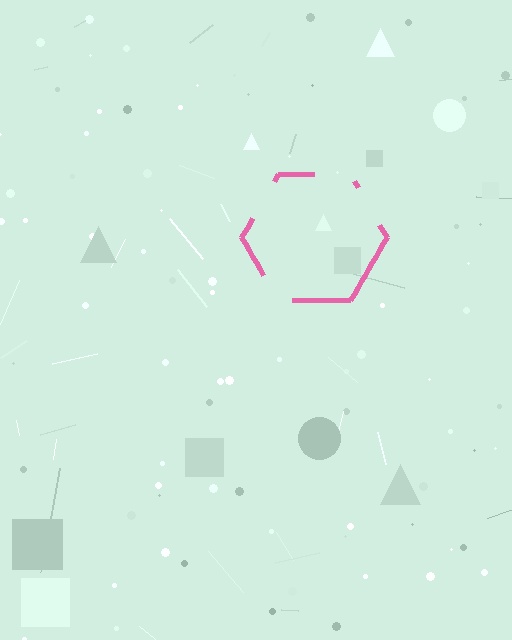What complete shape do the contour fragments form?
The contour fragments form a hexagon.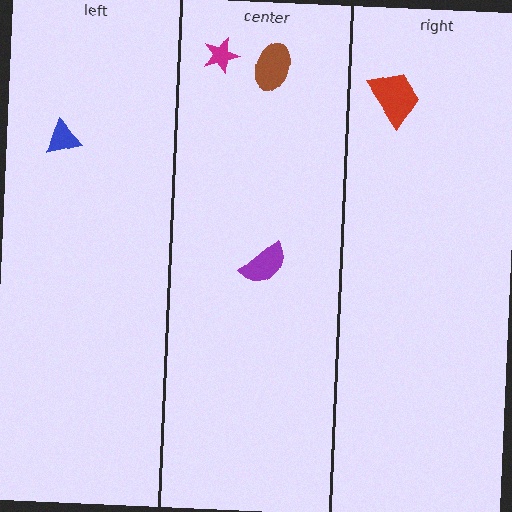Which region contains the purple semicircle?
The center region.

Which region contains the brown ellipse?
The center region.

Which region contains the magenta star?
The center region.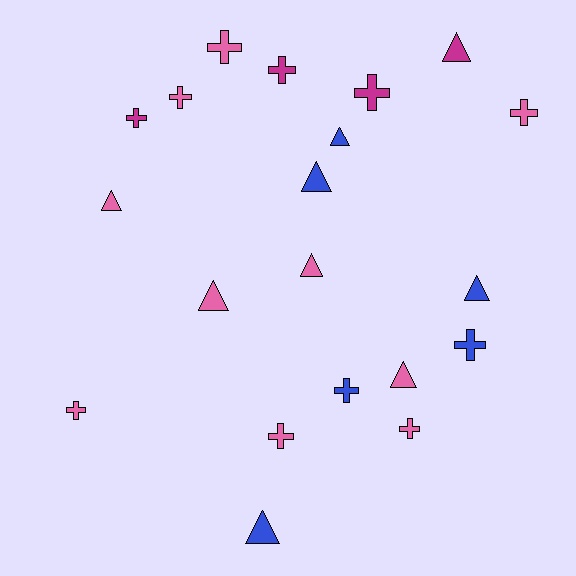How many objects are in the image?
There are 20 objects.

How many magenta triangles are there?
There is 1 magenta triangle.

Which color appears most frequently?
Pink, with 10 objects.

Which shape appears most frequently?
Cross, with 11 objects.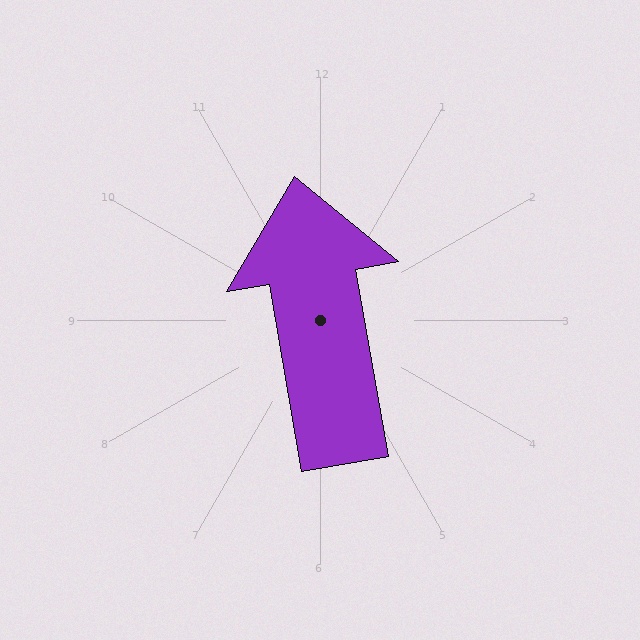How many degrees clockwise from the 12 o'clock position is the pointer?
Approximately 350 degrees.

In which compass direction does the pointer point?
North.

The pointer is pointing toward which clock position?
Roughly 12 o'clock.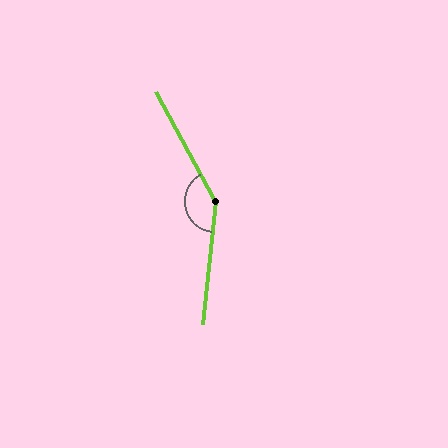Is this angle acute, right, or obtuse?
It is obtuse.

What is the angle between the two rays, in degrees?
Approximately 146 degrees.